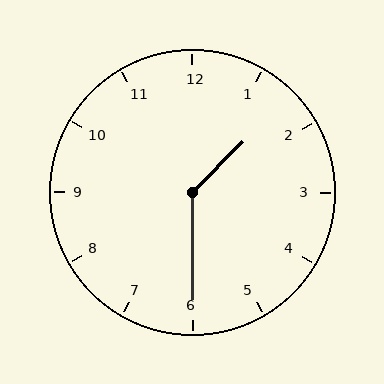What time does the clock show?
1:30.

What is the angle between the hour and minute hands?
Approximately 135 degrees.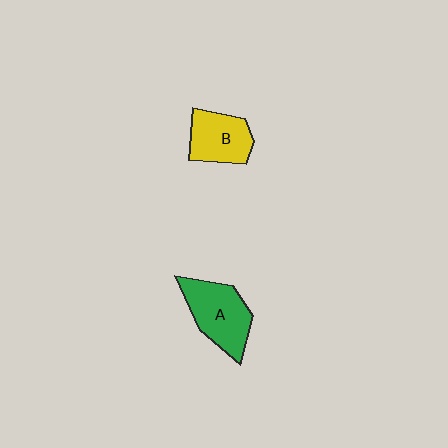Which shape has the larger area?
Shape A (green).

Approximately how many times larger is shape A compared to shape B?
Approximately 1.3 times.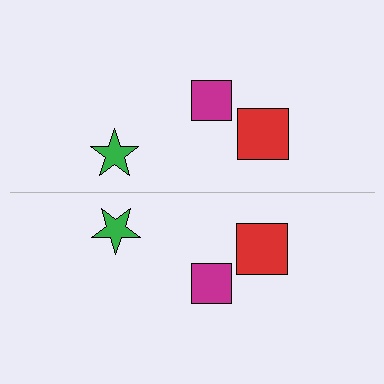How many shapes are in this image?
There are 6 shapes in this image.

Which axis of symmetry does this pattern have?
The pattern has a horizontal axis of symmetry running through the center of the image.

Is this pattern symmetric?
Yes, this pattern has bilateral (reflection) symmetry.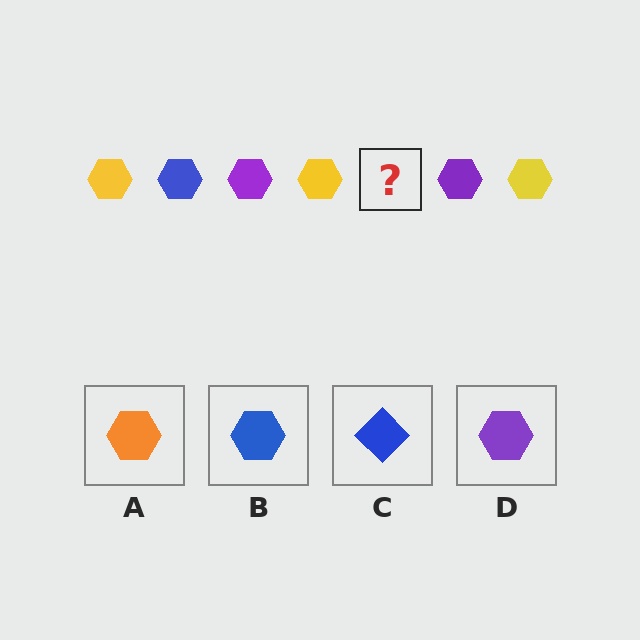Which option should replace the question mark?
Option B.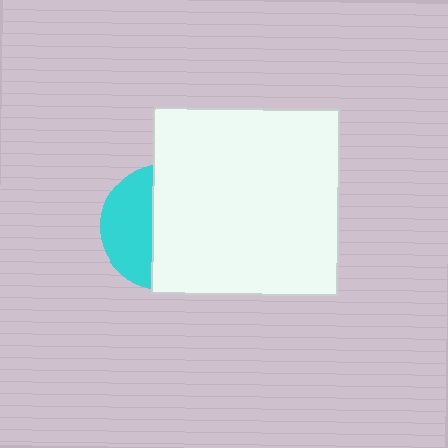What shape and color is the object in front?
The object in front is a white square.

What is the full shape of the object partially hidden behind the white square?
The partially hidden object is a cyan circle.